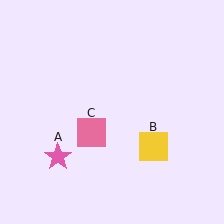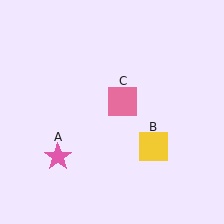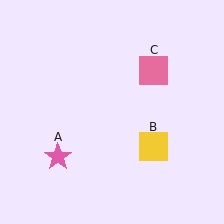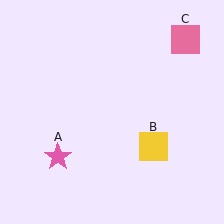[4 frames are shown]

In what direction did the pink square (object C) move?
The pink square (object C) moved up and to the right.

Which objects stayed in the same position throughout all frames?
Pink star (object A) and yellow square (object B) remained stationary.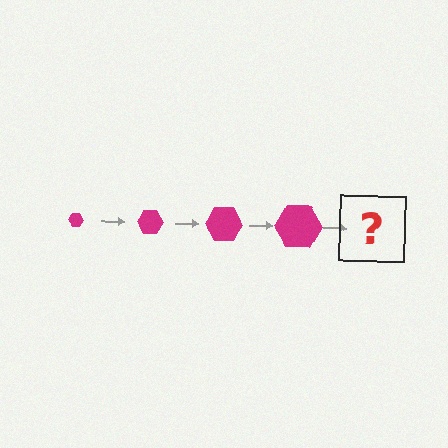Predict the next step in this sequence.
The next step is a magenta hexagon, larger than the previous one.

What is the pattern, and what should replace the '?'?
The pattern is that the hexagon gets progressively larger each step. The '?' should be a magenta hexagon, larger than the previous one.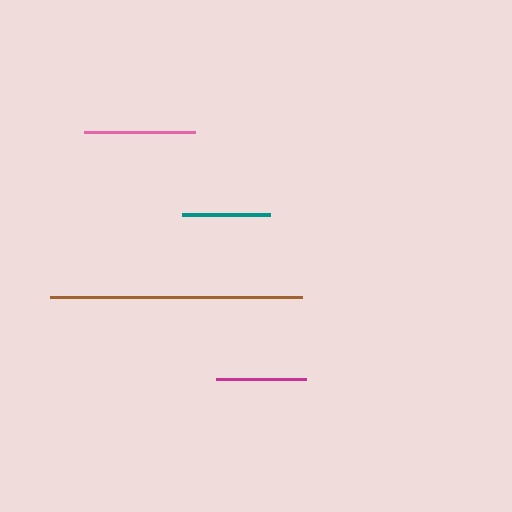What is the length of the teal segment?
The teal segment is approximately 88 pixels long.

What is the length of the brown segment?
The brown segment is approximately 252 pixels long.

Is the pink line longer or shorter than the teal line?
The pink line is longer than the teal line.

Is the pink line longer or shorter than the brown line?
The brown line is longer than the pink line.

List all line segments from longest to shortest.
From longest to shortest: brown, pink, magenta, teal.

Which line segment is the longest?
The brown line is the longest at approximately 252 pixels.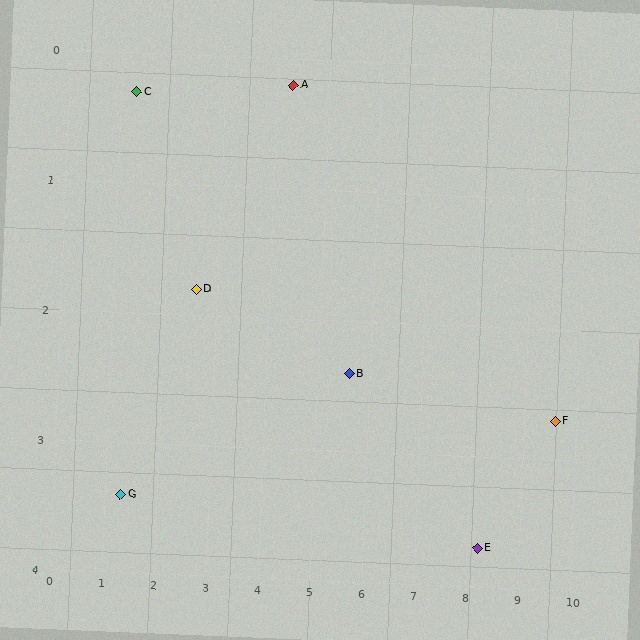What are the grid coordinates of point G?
Point G is at approximately (1.3, 3.4).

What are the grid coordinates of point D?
Point D is at approximately (2.6, 1.8).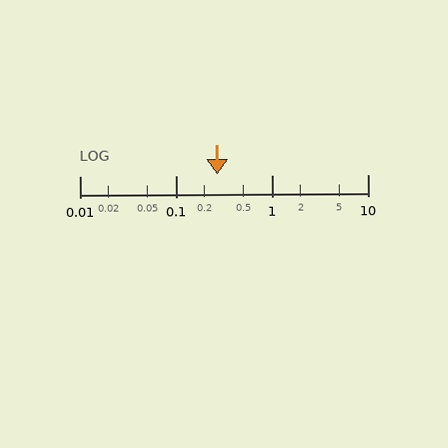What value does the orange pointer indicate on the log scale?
The pointer indicates approximately 0.27.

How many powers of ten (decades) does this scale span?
The scale spans 3 decades, from 0.01 to 10.